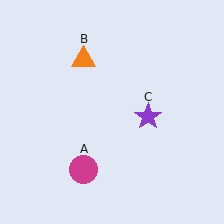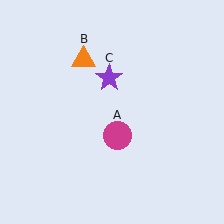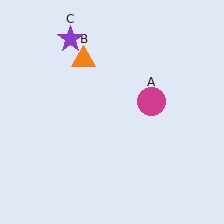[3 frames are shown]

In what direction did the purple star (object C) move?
The purple star (object C) moved up and to the left.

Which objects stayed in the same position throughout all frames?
Orange triangle (object B) remained stationary.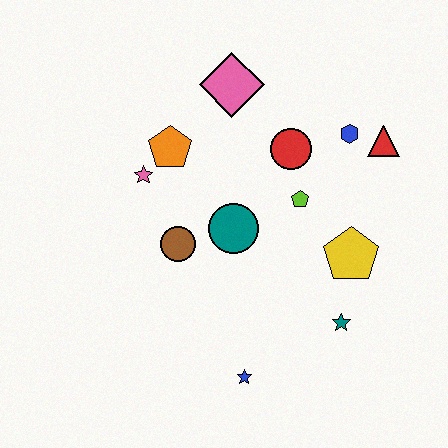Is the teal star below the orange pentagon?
Yes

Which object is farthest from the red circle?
The blue star is farthest from the red circle.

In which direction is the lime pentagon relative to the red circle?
The lime pentagon is below the red circle.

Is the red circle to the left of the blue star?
No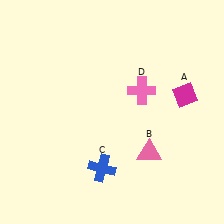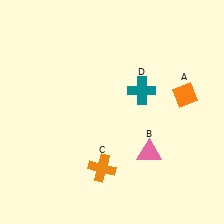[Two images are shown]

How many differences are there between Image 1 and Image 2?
There are 3 differences between the two images.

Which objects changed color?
A changed from magenta to orange. C changed from blue to orange. D changed from pink to teal.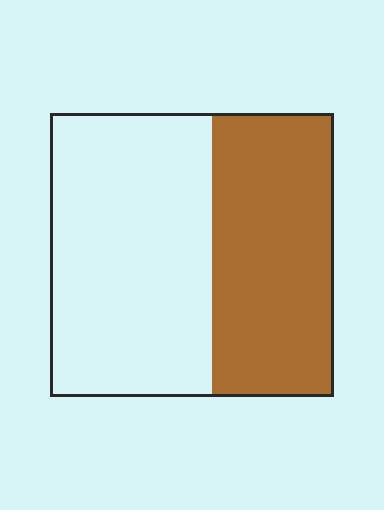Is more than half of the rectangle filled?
No.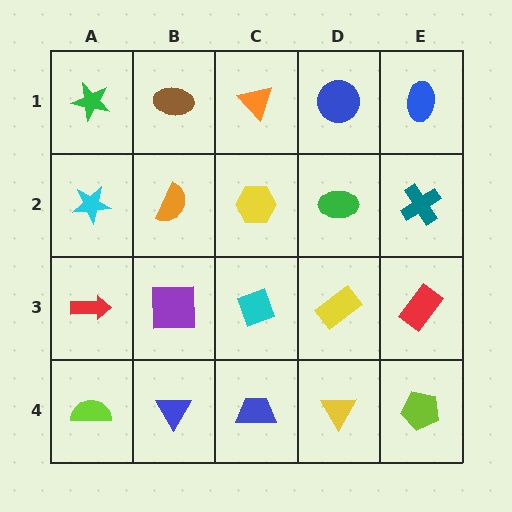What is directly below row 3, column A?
A lime semicircle.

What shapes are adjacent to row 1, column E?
A teal cross (row 2, column E), a blue circle (row 1, column D).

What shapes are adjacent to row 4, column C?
A cyan diamond (row 3, column C), a blue triangle (row 4, column B), a yellow triangle (row 4, column D).